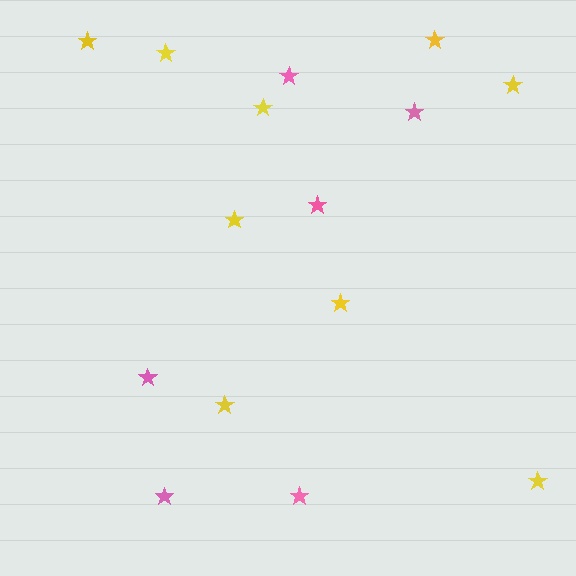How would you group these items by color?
There are 2 groups: one group of pink stars (6) and one group of yellow stars (9).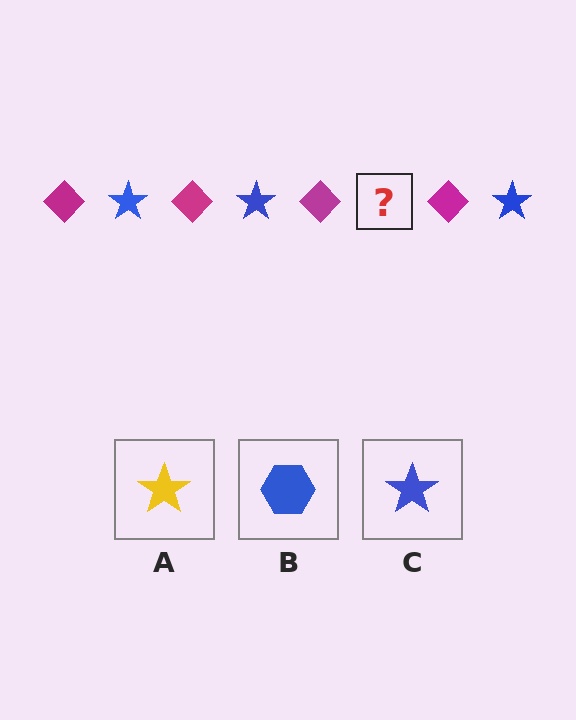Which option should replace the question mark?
Option C.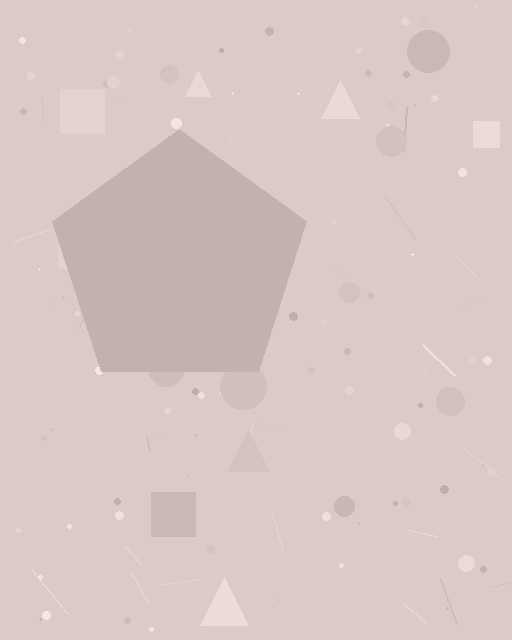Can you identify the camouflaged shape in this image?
The camouflaged shape is a pentagon.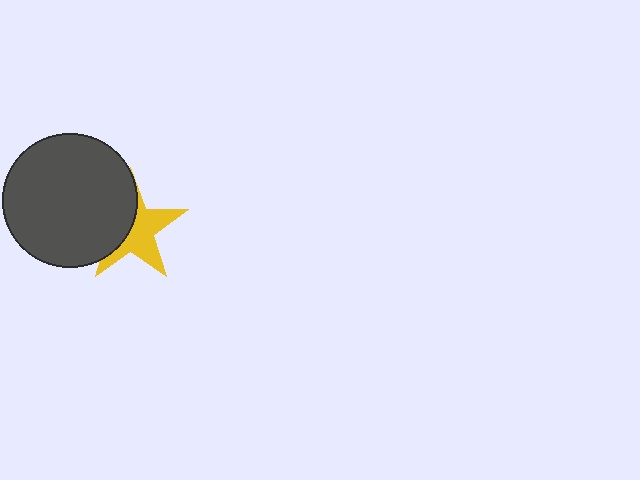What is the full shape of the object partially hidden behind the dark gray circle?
The partially hidden object is a yellow star.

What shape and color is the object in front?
The object in front is a dark gray circle.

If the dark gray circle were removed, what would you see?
You would see the complete yellow star.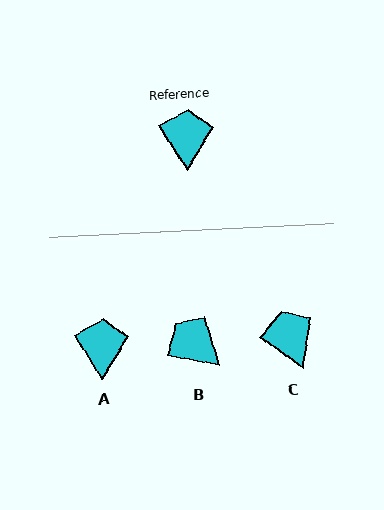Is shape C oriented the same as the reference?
No, it is off by about 22 degrees.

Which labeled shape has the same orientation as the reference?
A.